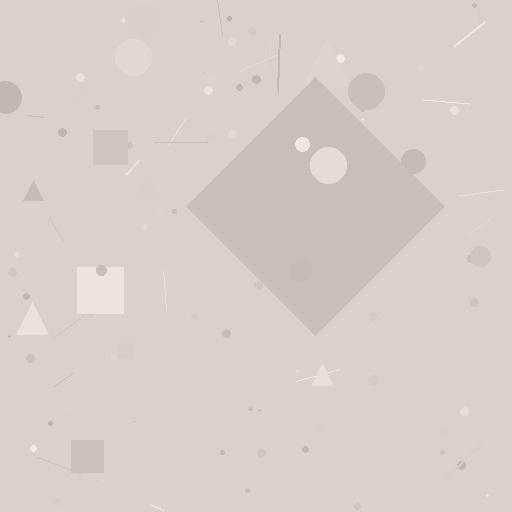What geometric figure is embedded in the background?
A diamond is embedded in the background.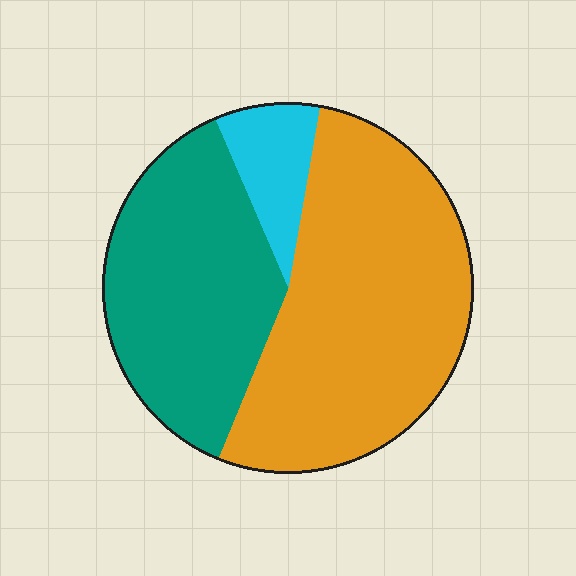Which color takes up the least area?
Cyan, at roughly 10%.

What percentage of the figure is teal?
Teal covers 37% of the figure.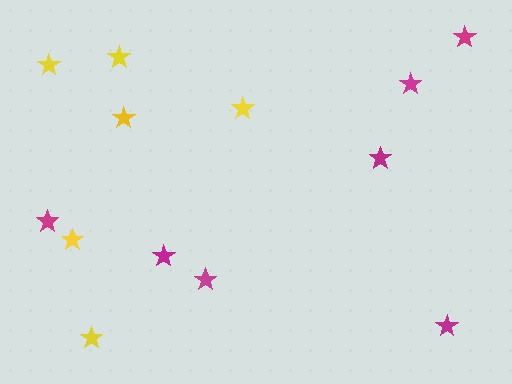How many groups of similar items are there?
There are 2 groups: one group of yellow stars (6) and one group of magenta stars (7).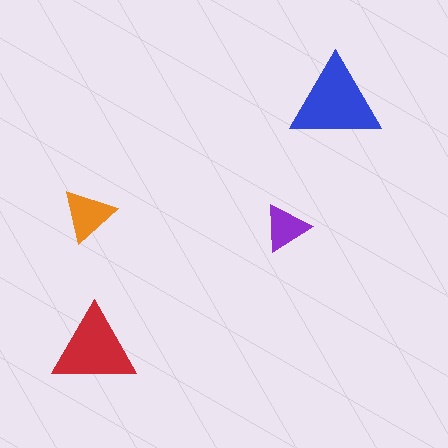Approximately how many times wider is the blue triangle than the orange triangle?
About 1.5 times wider.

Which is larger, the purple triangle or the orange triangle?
The orange one.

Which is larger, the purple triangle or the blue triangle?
The blue one.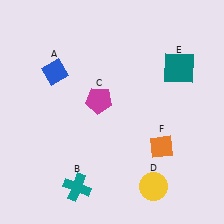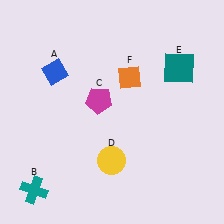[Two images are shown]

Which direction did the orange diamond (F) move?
The orange diamond (F) moved up.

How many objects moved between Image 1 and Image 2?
3 objects moved between the two images.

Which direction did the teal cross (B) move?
The teal cross (B) moved left.